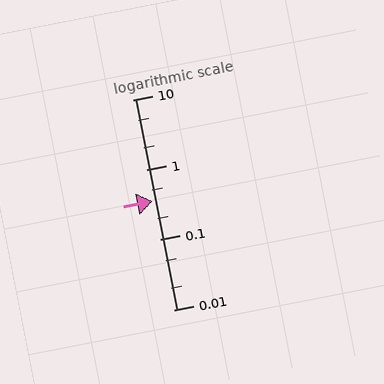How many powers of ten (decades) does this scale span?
The scale spans 3 decades, from 0.01 to 10.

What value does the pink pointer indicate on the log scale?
The pointer indicates approximately 0.35.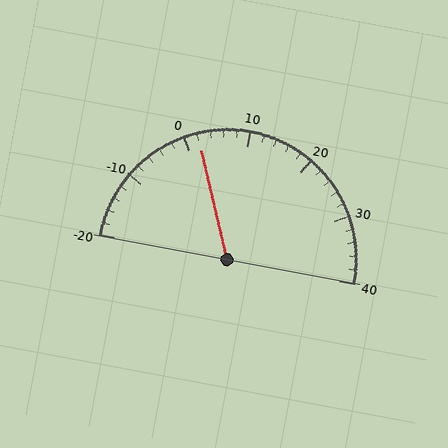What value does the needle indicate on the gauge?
The needle indicates approximately 2.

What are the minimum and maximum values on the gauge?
The gauge ranges from -20 to 40.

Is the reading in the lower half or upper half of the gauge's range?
The reading is in the lower half of the range (-20 to 40).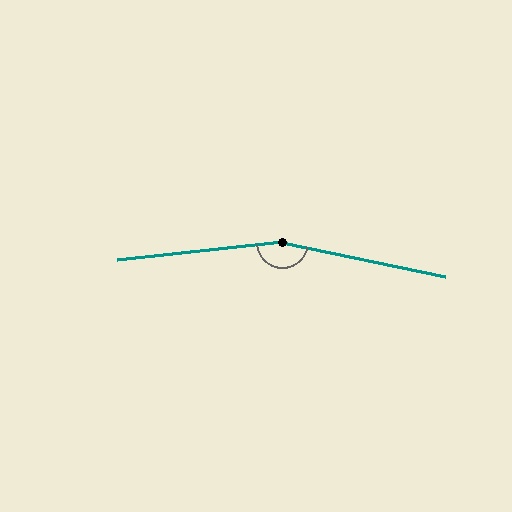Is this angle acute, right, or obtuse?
It is obtuse.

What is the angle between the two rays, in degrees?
Approximately 161 degrees.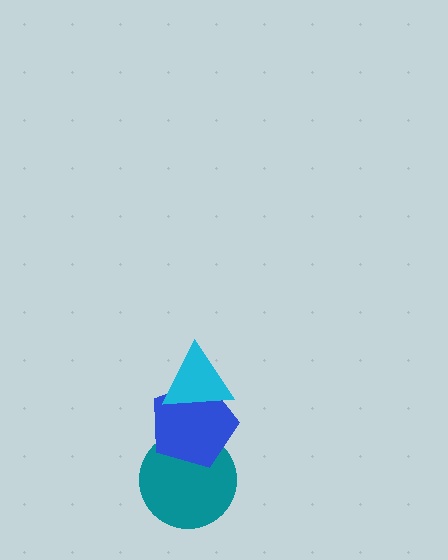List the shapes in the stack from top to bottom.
From top to bottom: the cyan triangle, the blue pentagon, the teal circle.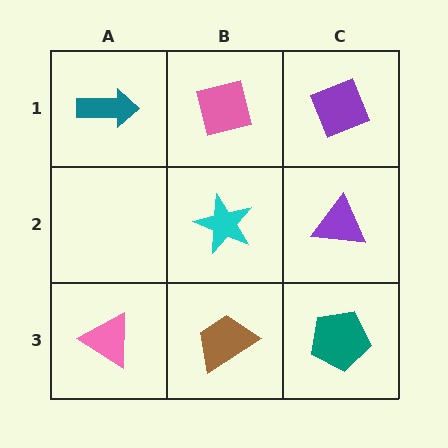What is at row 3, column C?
A teal pentagon.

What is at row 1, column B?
A pink square.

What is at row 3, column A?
A pink triangle.